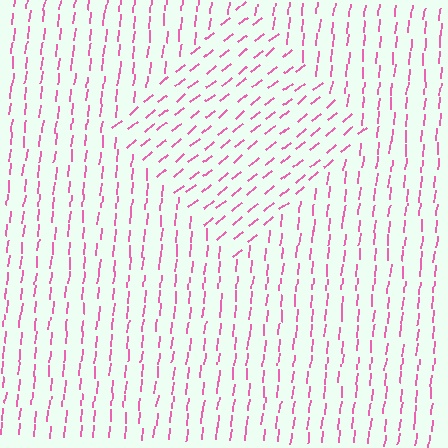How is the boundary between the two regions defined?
The boundary is defined purely by a change in line orientation (approximately 45 degrees difference). All lines are the same color and thickness.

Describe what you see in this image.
The image is filled with small pink line segments. A diamond region in the image has lines oriented differently from the surrounding lines, creating a visible texture boundary.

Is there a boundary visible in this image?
Yes, there is a texture boundary formed by a change in line orientation.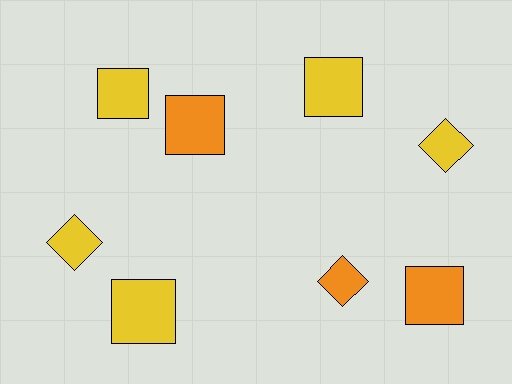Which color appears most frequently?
Yellow, with 5 objects.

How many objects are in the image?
There are 8 objects.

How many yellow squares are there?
There are 3 yellow squares.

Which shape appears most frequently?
Square, with 5 objects.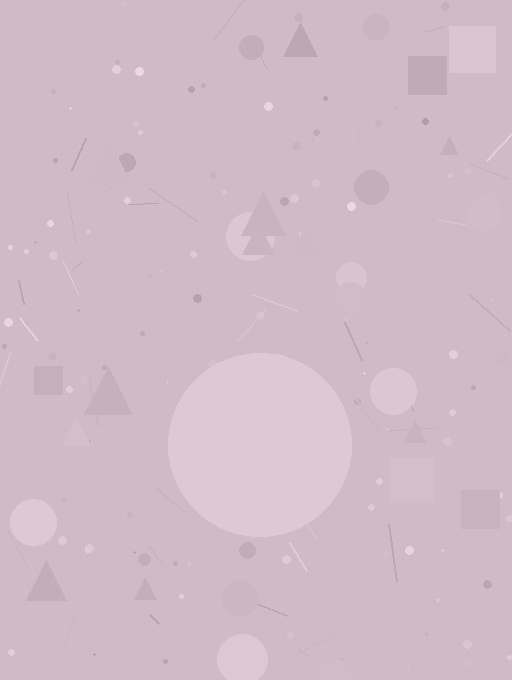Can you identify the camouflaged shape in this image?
The camouflaged shape is a circle.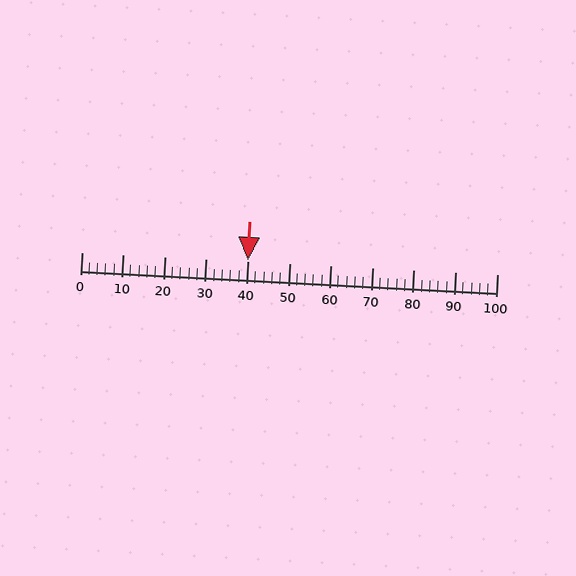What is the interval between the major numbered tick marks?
The major tick marks are spaced 10 units apart.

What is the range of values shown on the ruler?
The ruler shows values from 0 to 100.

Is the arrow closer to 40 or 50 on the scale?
The arrow is closer to 40.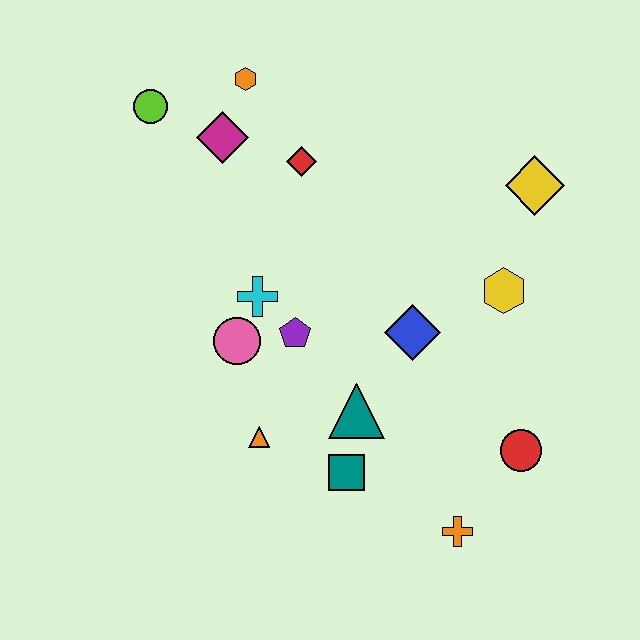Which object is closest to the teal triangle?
The teal square is closest to the teal triangle.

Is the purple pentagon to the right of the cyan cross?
Yes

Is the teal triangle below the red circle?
No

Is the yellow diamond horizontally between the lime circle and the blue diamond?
No